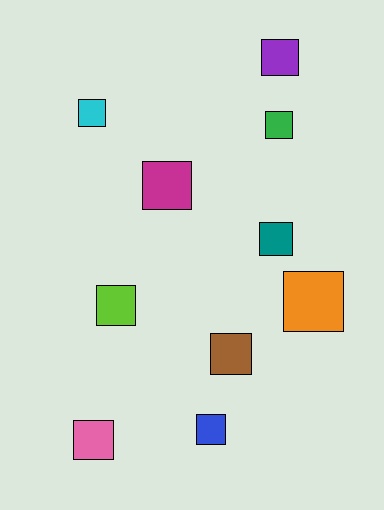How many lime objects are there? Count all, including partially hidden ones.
There is 1 lime object.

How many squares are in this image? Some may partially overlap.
There are 10 squares.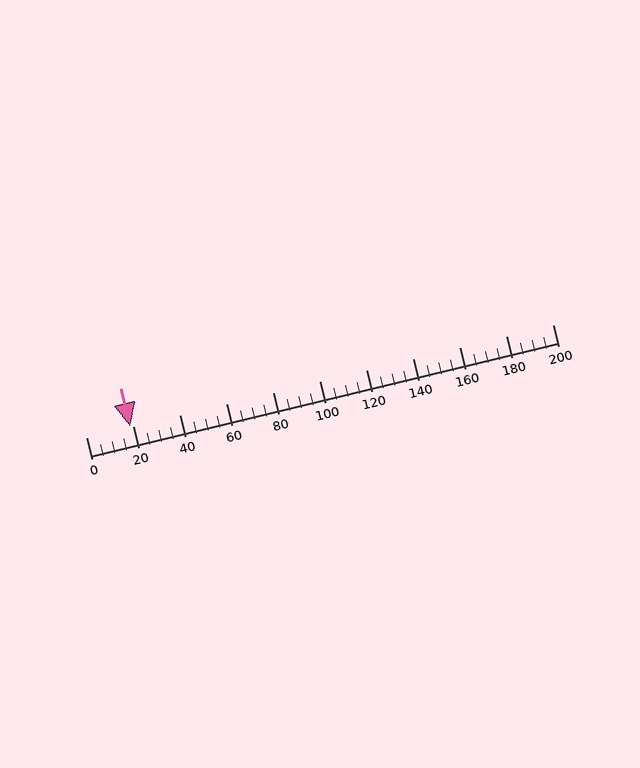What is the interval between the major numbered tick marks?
The major tick marks are spaced 20 units apart.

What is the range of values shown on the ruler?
The ruler shows values from 0 to 200.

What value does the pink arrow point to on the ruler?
The pink arrow points to approximately 19.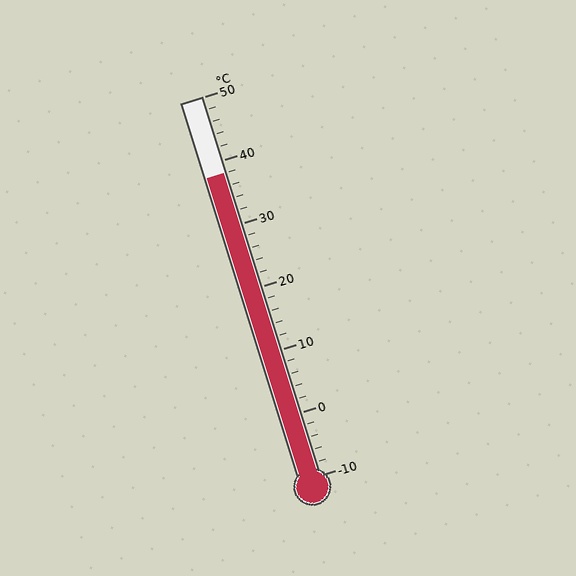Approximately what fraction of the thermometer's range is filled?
The thermometer is filled to approximately 80% of its range.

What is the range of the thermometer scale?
The thermometer scale ranges from -10°C to 50°C.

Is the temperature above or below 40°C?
The temperature is below 40°C.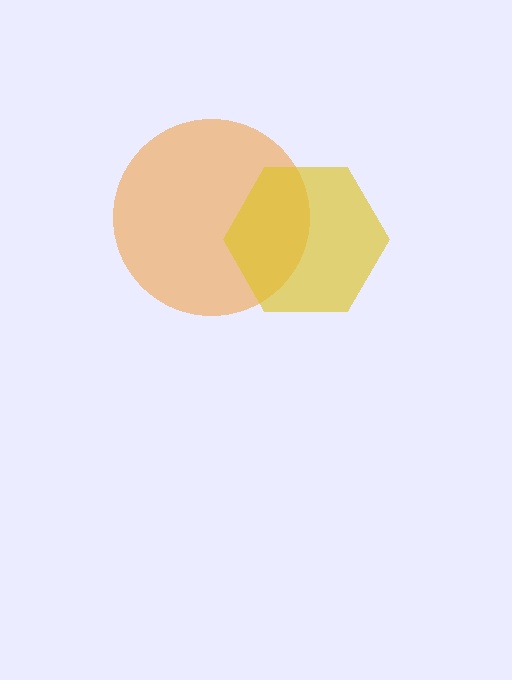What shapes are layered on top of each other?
The layered shapes are: an orange circle, a yellow hexagon.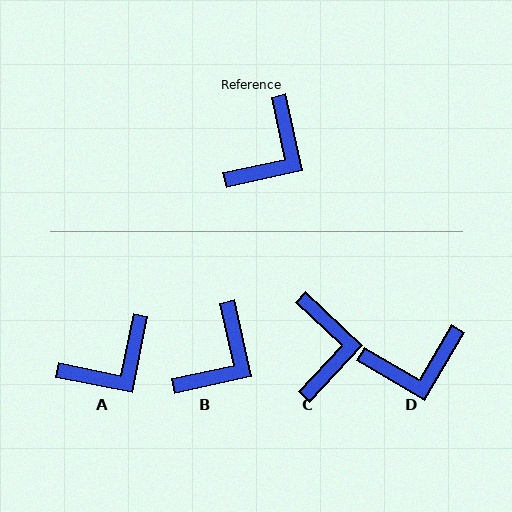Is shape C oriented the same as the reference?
No, it is off by about 34 degrees.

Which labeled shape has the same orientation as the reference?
B.